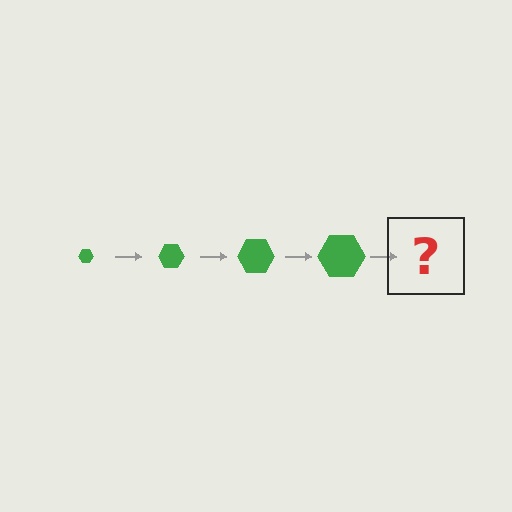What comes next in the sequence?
The next element should be a green hexagon, larger than the previous one.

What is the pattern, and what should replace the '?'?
The pattern is that the hexagon gets progressively larger each step. The '?' should be a green hexagon, larger than the previous one.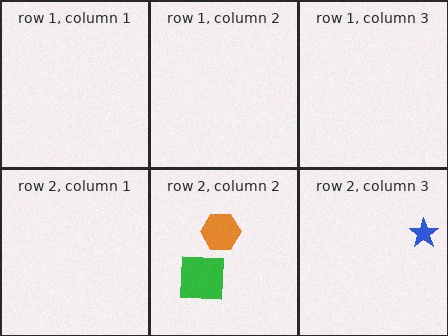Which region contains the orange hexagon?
The row 2, column 2 region.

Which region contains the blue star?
The row 2, column 3 region.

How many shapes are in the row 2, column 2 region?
2.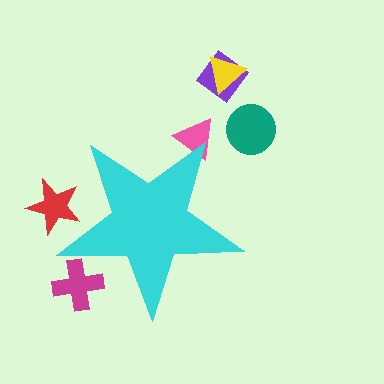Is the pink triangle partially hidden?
Yes, the pink triangle is partially hidden behind the cyan star.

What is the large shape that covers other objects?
A cyan star.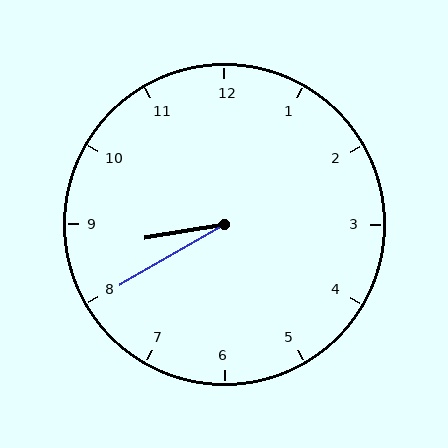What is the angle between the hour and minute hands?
Approximately 20 degrees.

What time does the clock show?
8:40.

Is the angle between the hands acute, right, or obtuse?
It is acute.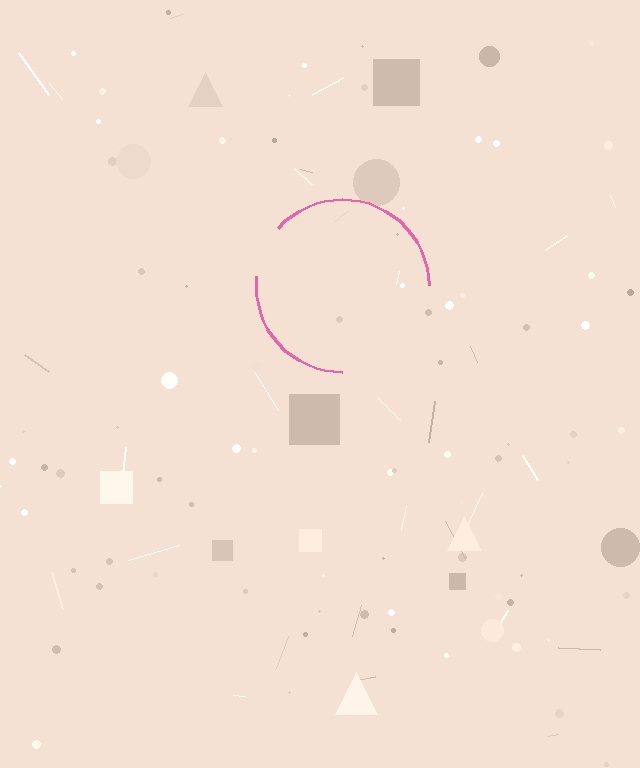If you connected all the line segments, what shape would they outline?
They would outline a circle.